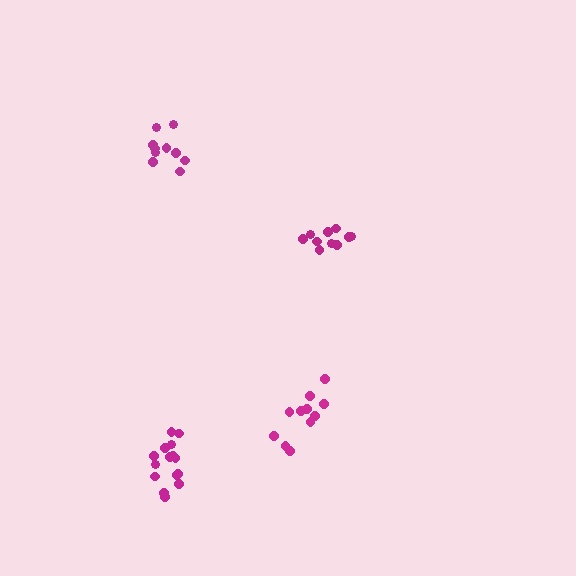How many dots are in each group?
Group 1: 10 dots, Group 2: 11 dots, Group 3: 15 dots, Group 4: 10 dots (46 total).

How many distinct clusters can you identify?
There are 4 distinct clusters.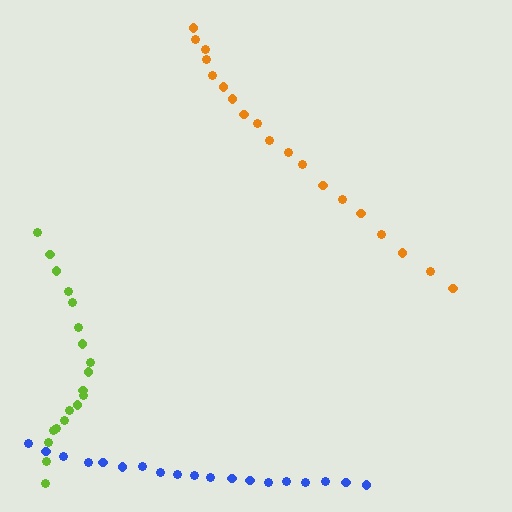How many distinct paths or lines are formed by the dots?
There are 3 distinct paths.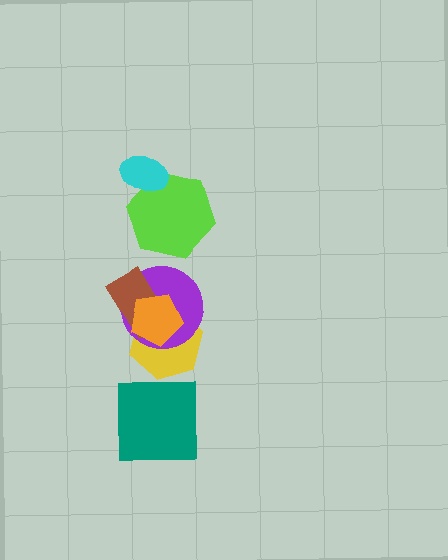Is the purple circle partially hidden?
Yes, it is partially covered by another shape.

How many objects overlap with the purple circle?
3 objects overlap with the purple circle.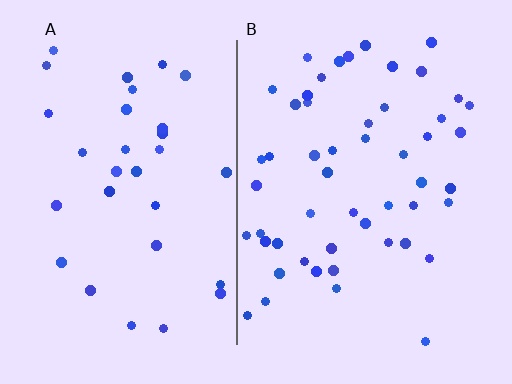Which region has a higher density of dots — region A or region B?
B (the right).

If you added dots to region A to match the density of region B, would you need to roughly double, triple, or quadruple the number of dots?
Approximately double.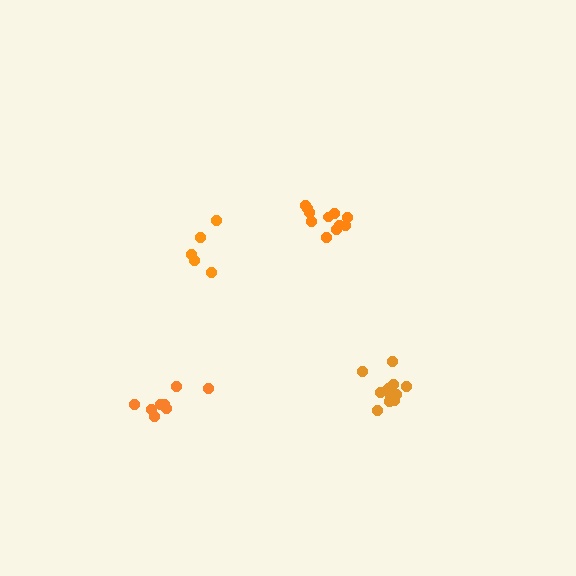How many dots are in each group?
Group 1: 11 dots, Group 2: 5 dots, Group 3: 11 dots, Group 4: 8 dots (35 total).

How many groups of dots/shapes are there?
There are 4 groups.